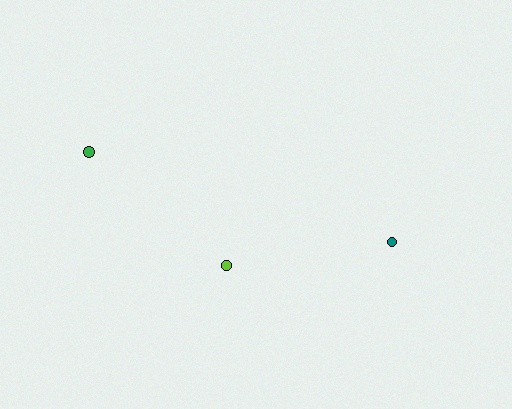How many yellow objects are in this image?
There are no yellow objects.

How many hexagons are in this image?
There are no hexagons.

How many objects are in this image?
There are 3 objects.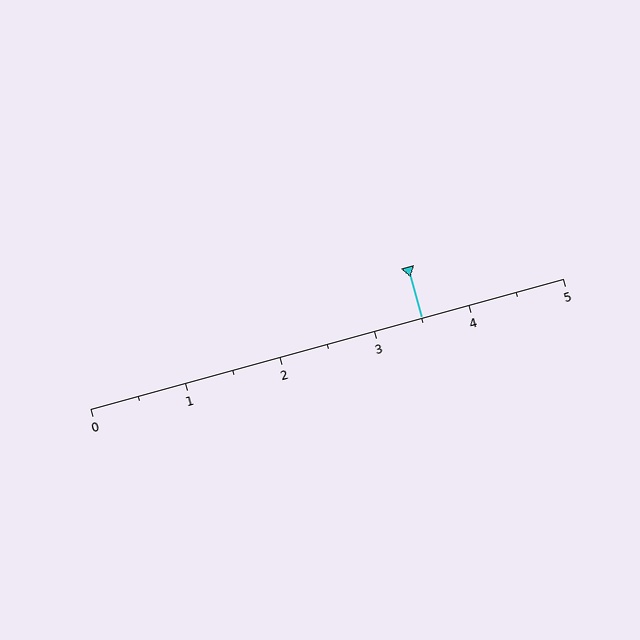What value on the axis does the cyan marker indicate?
The marker indicates approximately 3.5.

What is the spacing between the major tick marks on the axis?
The major ticks are spaced 1 apart.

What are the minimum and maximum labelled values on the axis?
The axis runs from 0 to 5.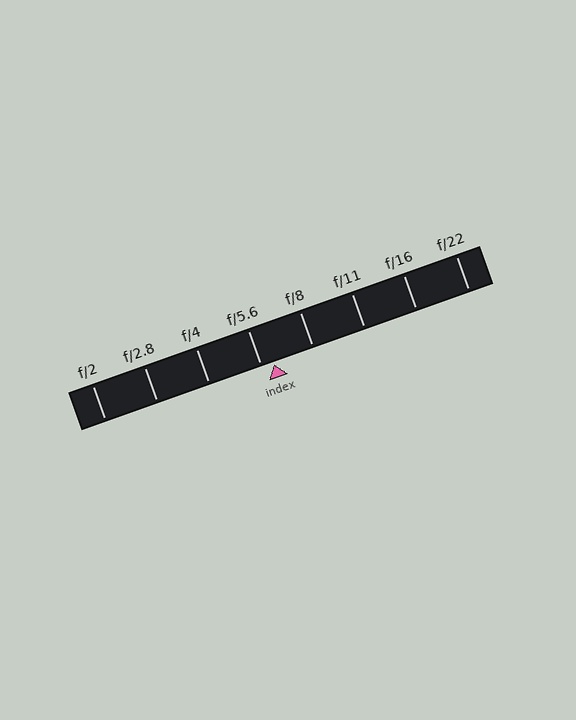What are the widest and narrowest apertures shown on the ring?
The widest aperture shown is f/2 and the narrowest is f/22.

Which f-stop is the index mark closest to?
The index mark is closest to f/5.6.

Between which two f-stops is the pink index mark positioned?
The index mark is between f/5.6 and f/8.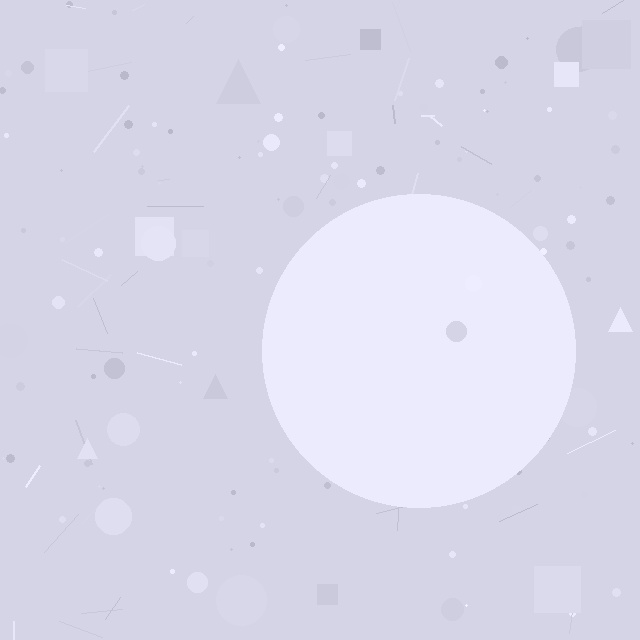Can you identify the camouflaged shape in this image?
The camouflaged shape is a circle.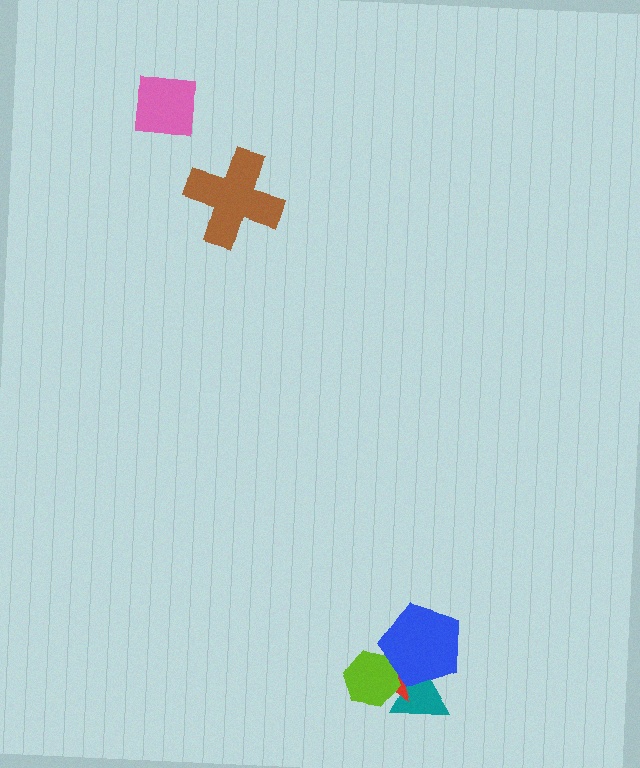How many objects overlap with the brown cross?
0 objects overlap with the brown cross.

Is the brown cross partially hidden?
No, no other shape covers it.